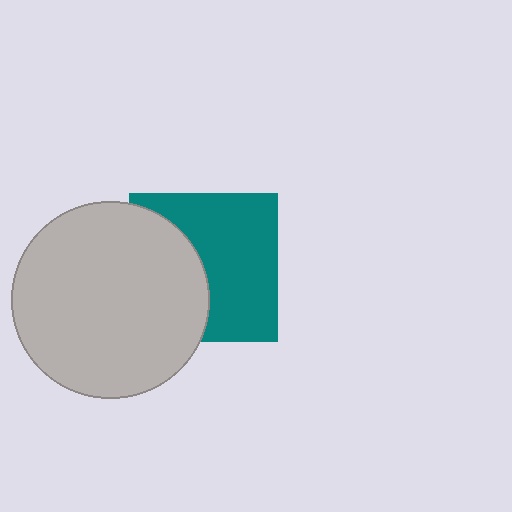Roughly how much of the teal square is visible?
About half of it is visible (roughly 59%).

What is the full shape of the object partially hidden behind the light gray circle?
The partially hidden object is a teal square.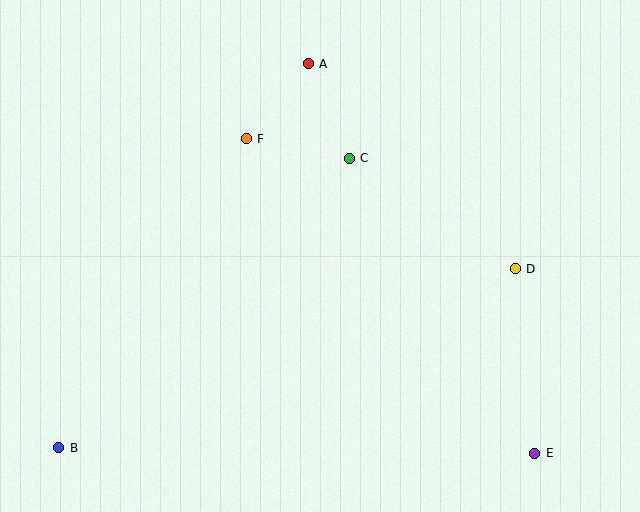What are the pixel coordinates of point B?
Point B is at (59, 448).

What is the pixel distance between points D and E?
The distance between D and E is 186 pixels.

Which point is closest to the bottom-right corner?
Point E is closest to the bottom-right corner.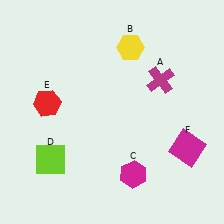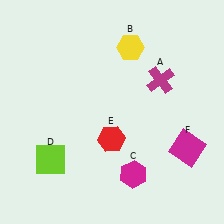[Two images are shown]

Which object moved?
The red hexagon (E) moved right.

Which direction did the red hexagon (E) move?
The red hexagon (E) moved right.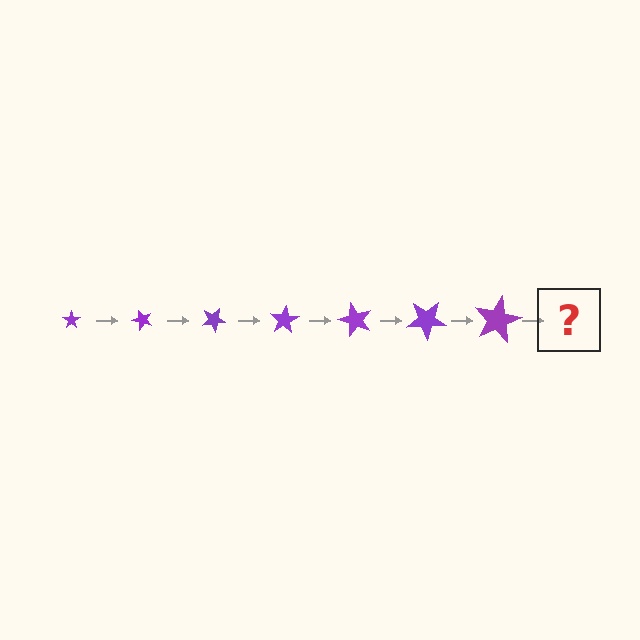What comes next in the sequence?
The next element should be a star, larger than the previous one and rotated 350 degrees from the start.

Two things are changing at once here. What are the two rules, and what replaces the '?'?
The two rules are that the star grows larger each step and it rotates 50 degrees each step. The '?' should be a star, larger than the previous one and rotated 350 degrees from the start.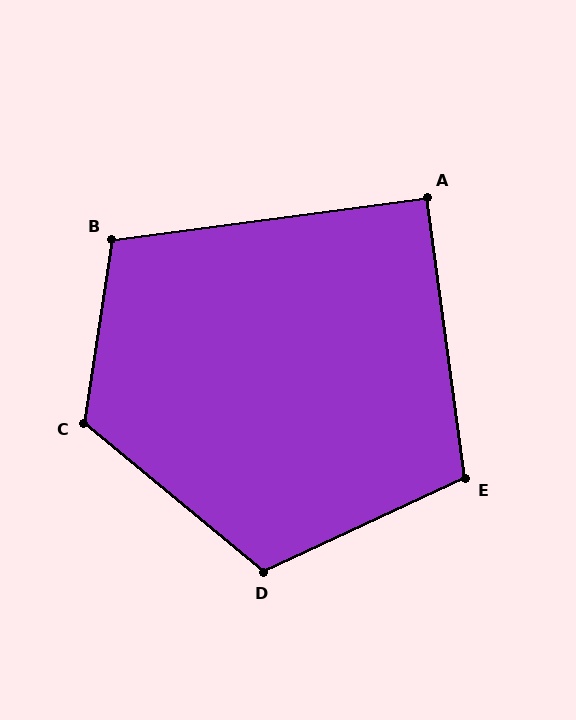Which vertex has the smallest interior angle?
A, at approximately 90 degrees.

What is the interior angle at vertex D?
Approximately 115 degrees (obtuse).